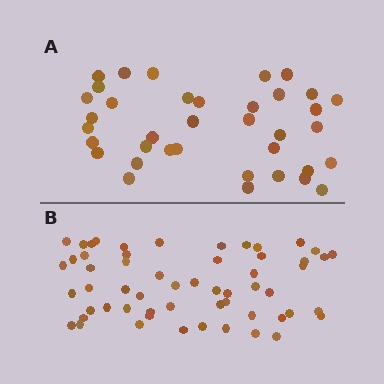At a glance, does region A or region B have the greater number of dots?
Region B (the bottom region) has more dots.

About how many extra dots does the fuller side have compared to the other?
Region B has approximately 20 more dots than region A.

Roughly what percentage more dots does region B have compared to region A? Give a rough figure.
About 55% more.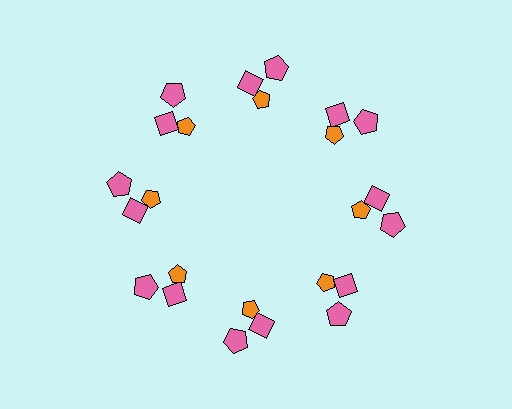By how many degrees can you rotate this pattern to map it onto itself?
The pattern maps onto itself every 45 degrees of rotation.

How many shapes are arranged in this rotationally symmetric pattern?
There are 24 shapes, arranged in 8 groups of 3.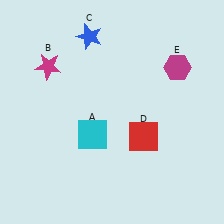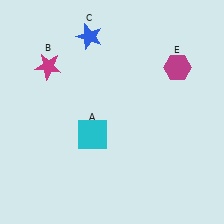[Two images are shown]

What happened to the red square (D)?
The red square (D) was removed in Image 2. It was in the bottom-right area of Image 1.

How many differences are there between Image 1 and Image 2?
There is 1 difference between the two images.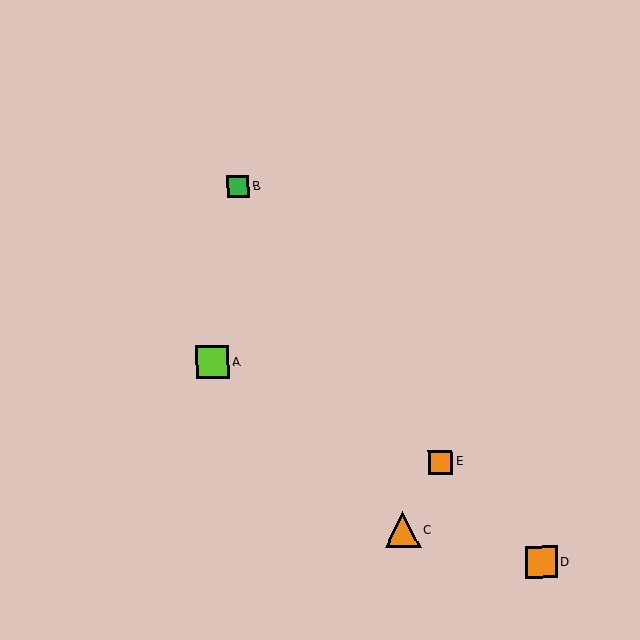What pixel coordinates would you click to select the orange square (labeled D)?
Click at (541, 562) to select the orange square D.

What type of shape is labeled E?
Shape E is an orange square.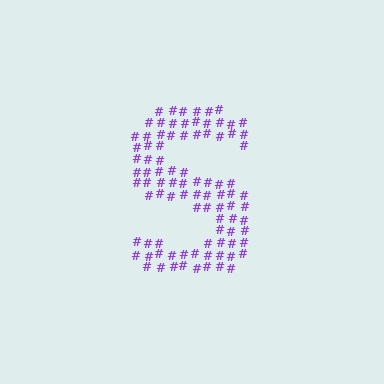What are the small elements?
The small elements are hash symbols.